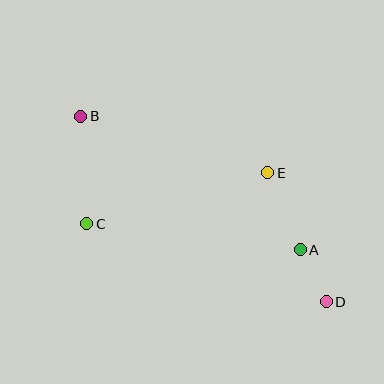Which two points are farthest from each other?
Points B and D are farthest from each other.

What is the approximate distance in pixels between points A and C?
The distance between A and C is approximately 215 pixels.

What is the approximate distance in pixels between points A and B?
The distance between A and B is approximately 257 pixels.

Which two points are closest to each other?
Points A and D are closest to each other.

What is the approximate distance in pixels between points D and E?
The distance between D and E is approximately 141 pixels.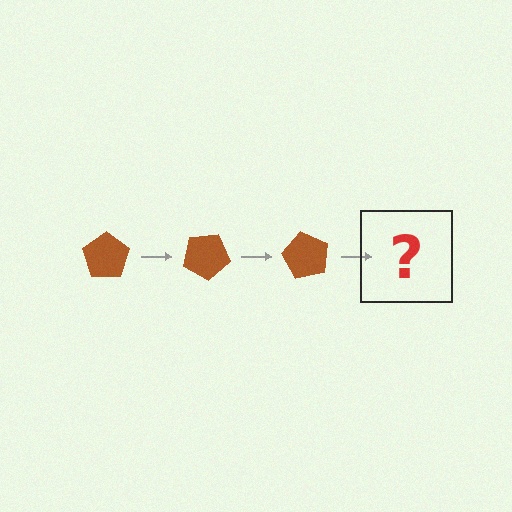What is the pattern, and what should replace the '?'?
The pattern is that the pentagon rotates 30 degrees each step. The '?' should be a brown pentagon rotated 90 degrees.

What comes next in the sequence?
The next element should be a brown pentagon rotated 90 degrees.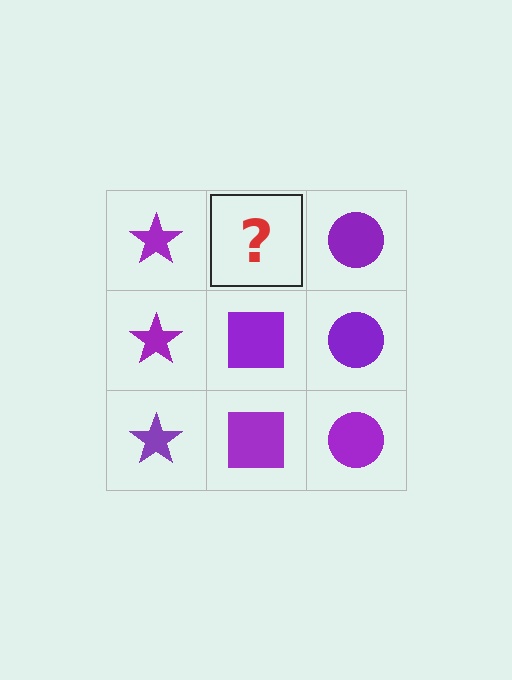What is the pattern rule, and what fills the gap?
The rule is that each column has a consistent shape. The gap should be filled with a purple square.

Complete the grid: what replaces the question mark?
The question mark should be replaced with a purple square.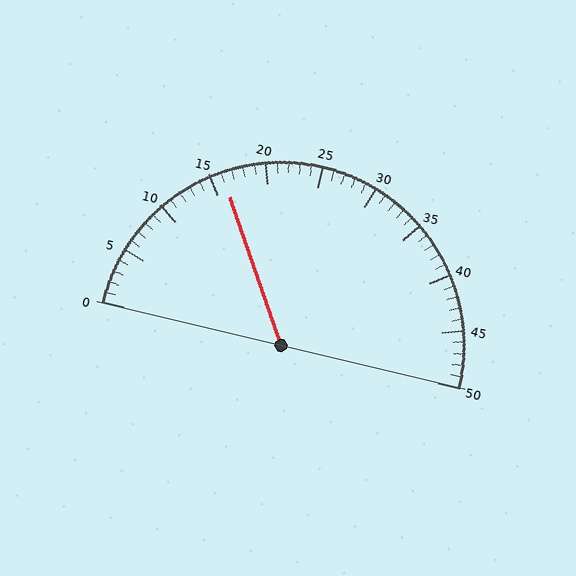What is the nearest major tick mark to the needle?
The nearest major tick mark is 15.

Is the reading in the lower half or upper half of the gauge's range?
The reading is in the lower half of the range (0 to 50).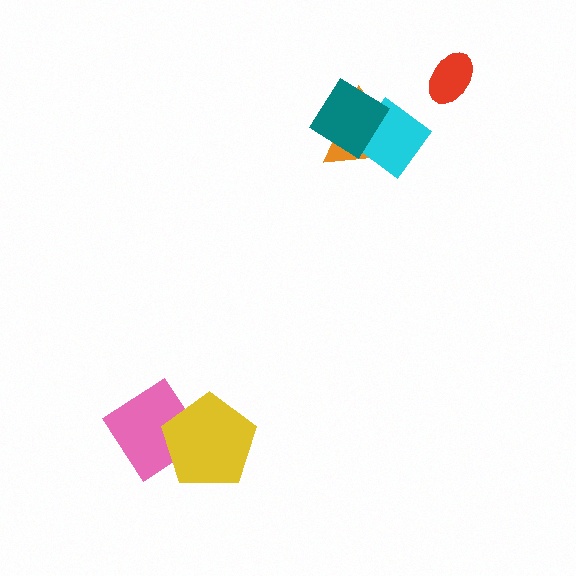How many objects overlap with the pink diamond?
1 object overlaps with the pink diamond.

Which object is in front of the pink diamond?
The yellow pentagon is in front of the pink diamond.